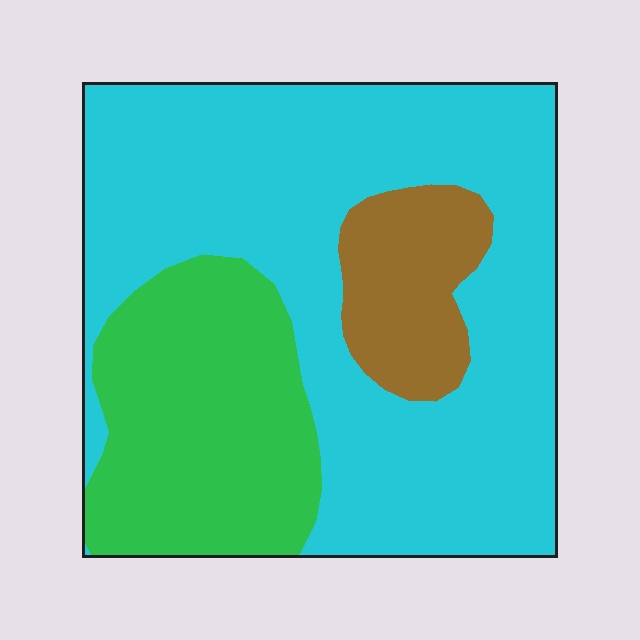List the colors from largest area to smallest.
From largest to smallest: cyan, green, brown.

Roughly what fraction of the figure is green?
Green covers 26% of the figure.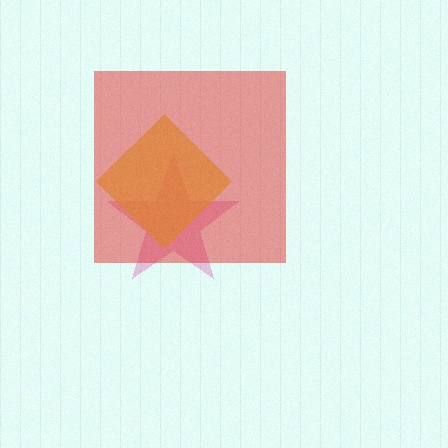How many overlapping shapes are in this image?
There are 3 overlapping shapes in the image.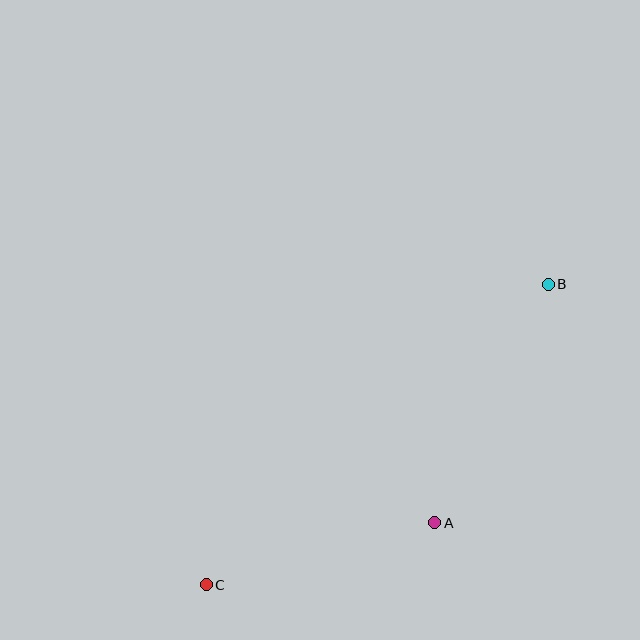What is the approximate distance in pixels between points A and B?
The distance between A and B is approximately 264 pixels.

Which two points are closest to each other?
Points A and C are closest to each other.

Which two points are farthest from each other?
Points B and C are farthest from each other.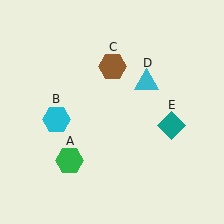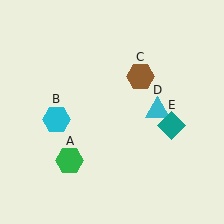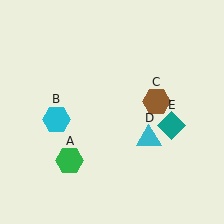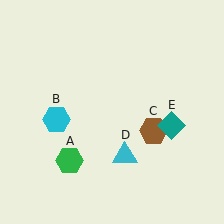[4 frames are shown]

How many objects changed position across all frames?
2 objects changed position: brown hexagon (object C), cyan triangle (object D).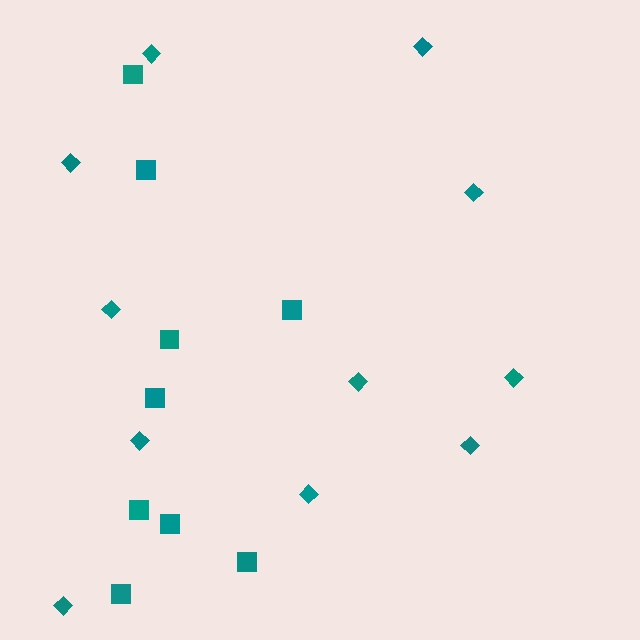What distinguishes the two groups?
There are 2 groups: one group of diamonds (11) and one group of squares (9).